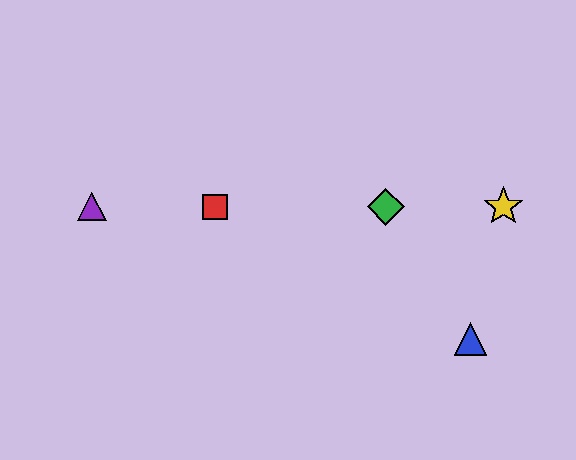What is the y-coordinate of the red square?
The red square is at y≈207.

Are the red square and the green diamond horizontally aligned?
Yes, both are at y≈207.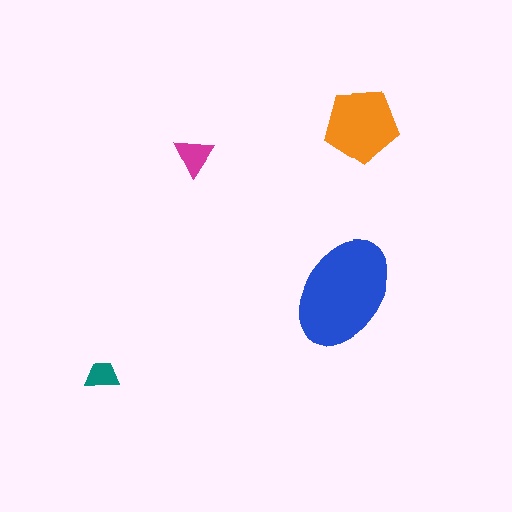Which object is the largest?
The blue ellipse.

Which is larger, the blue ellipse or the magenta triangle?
The blue ellipse.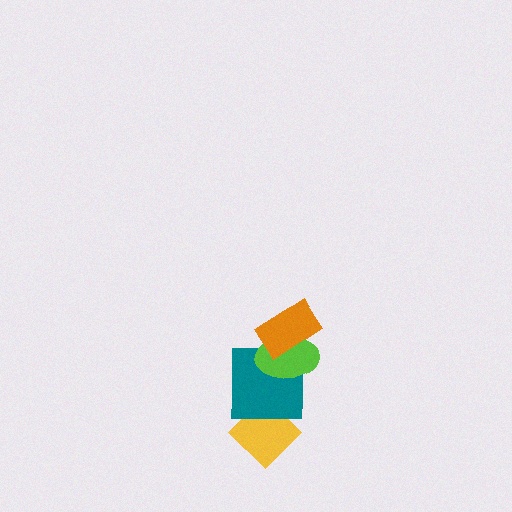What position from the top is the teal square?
The teal square is 3rd from the top.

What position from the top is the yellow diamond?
The yellow diamond is 4th from the top.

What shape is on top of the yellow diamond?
The teal square is on top of the yellow diamond.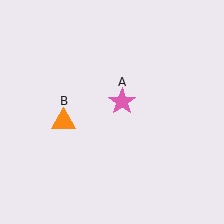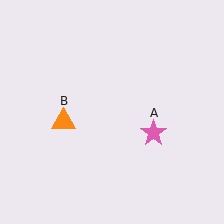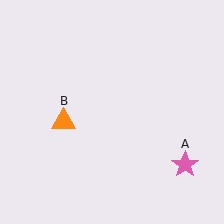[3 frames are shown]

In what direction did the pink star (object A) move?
The pink star (object A) moved down and to the right.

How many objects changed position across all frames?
1 object changed position: pink star (object A).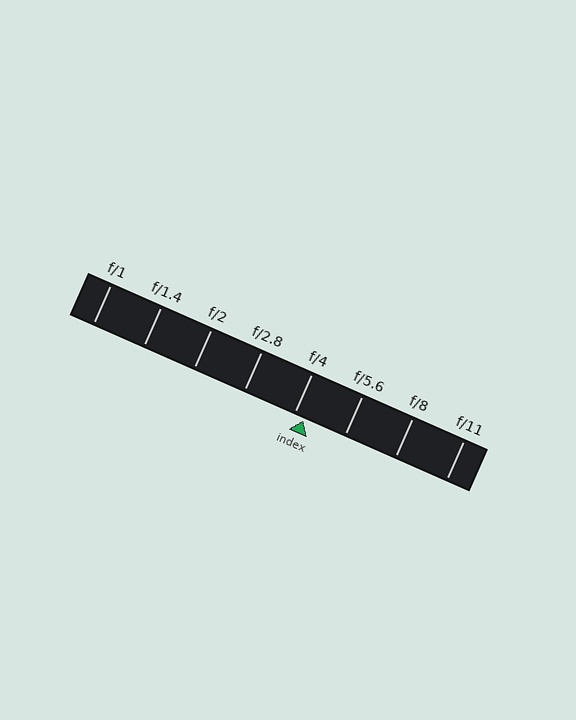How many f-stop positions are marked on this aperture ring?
There are 8 f-stop positions marked.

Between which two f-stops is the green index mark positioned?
The index mark is between f/4 and f/5.6.